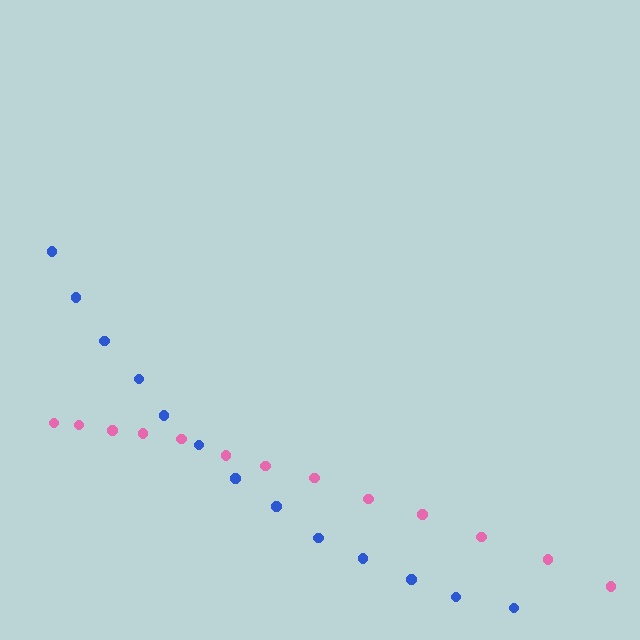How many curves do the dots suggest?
There are 2 distinct paths.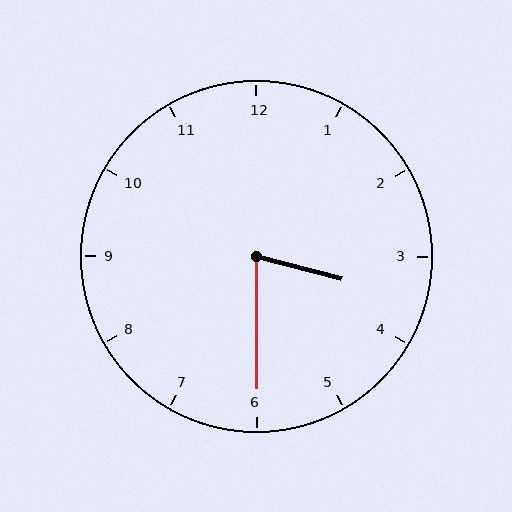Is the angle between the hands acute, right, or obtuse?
It is acute.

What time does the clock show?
3:30.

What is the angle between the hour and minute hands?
Approximately 75 degrees.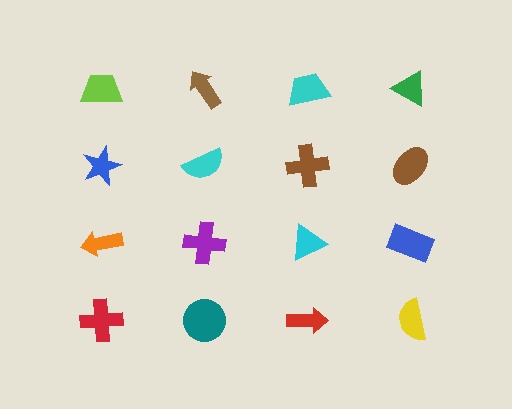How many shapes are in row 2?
4 shapes.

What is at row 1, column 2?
A brown arrow.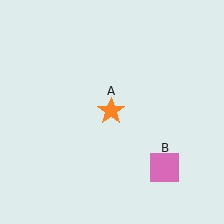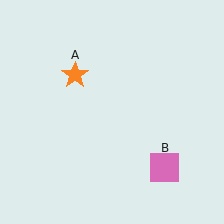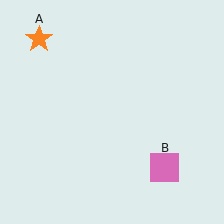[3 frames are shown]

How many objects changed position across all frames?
1 object changed position: orange star (object A).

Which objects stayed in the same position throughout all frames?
Pink square (object B) remained stationary.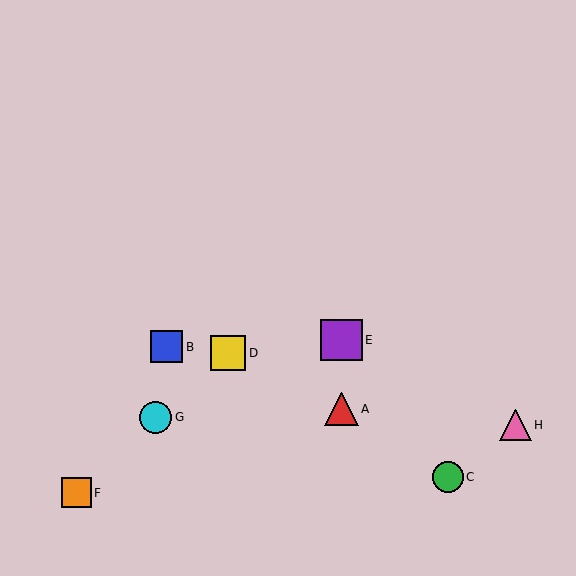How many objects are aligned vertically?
2 objects (A, E) are aligned vertically.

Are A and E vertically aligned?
Yes, both are at x≈341.